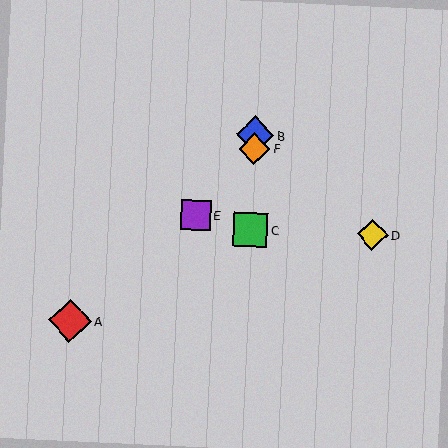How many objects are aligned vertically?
3 objects (B, C, F) are aligned vertically.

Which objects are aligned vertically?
Objects B, C, F are aligned vertically.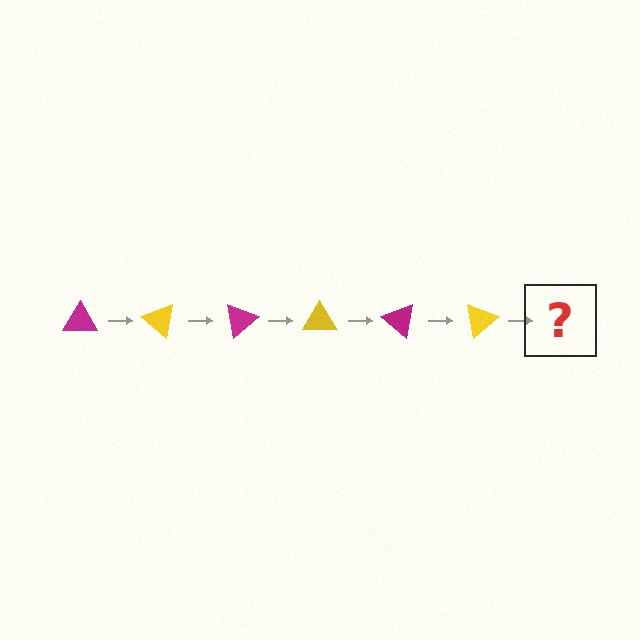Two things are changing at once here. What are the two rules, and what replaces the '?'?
The two rules are that it rotates 40 degrees each step and the color cycles through magenta and yellow. The '?' should be a magenta triangle, rotated 240 degrees from the start.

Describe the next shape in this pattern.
It should be a magenta triangle, rotated 240 degrees from the start.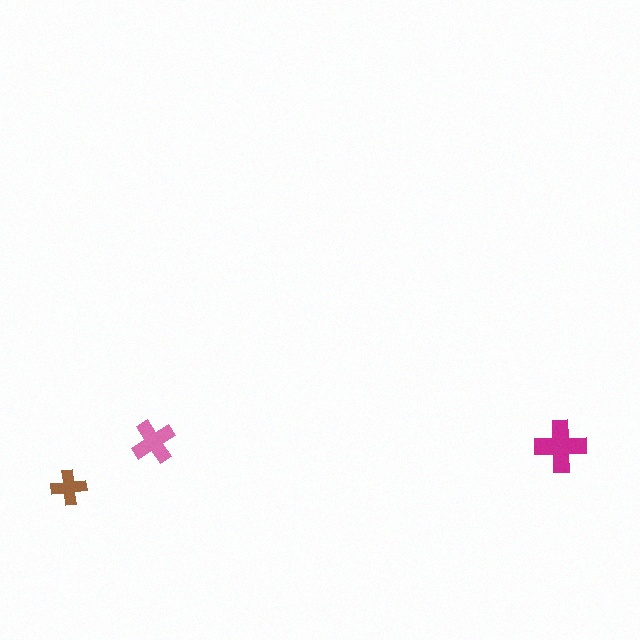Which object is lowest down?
The brown cross is bottommost.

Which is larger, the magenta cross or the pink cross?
The magenta one.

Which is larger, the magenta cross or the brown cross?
The magenta one.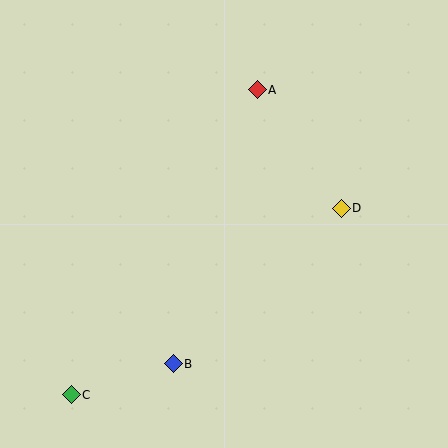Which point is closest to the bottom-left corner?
Point C is closest to the bottom-left corner.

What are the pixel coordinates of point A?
Point A is at (257, 90).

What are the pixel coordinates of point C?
Point C is at (71, 395).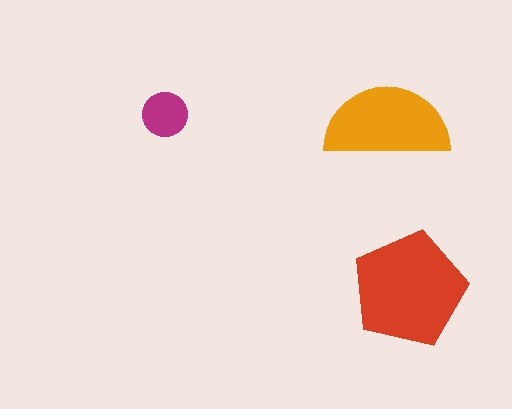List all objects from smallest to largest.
The magenta circle, the orange semicircle, the red pentagon.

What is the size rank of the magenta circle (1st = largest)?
3rd.